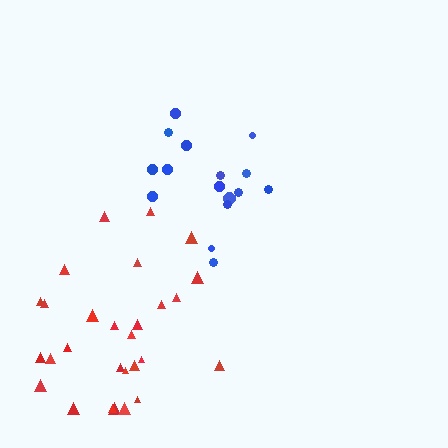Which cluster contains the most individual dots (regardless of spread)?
Red (28).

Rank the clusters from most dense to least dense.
red, blue.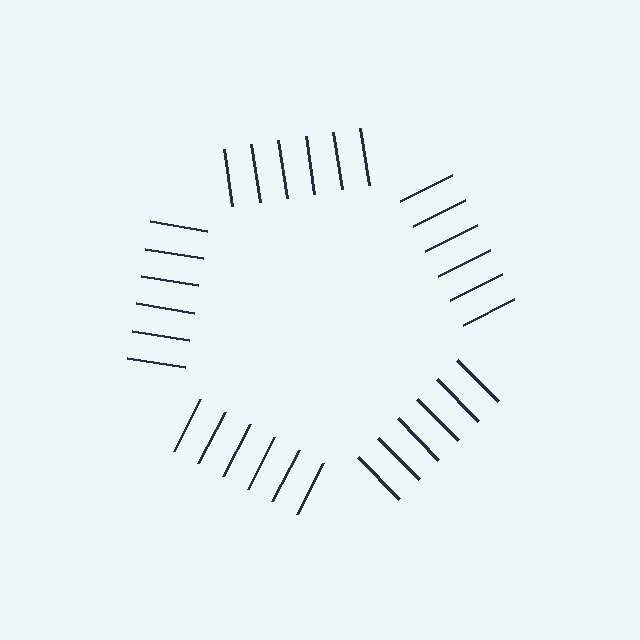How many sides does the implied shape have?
5 sides — the line-ends trace a pentagon.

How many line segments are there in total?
30 — 6 along each of the 5 edges.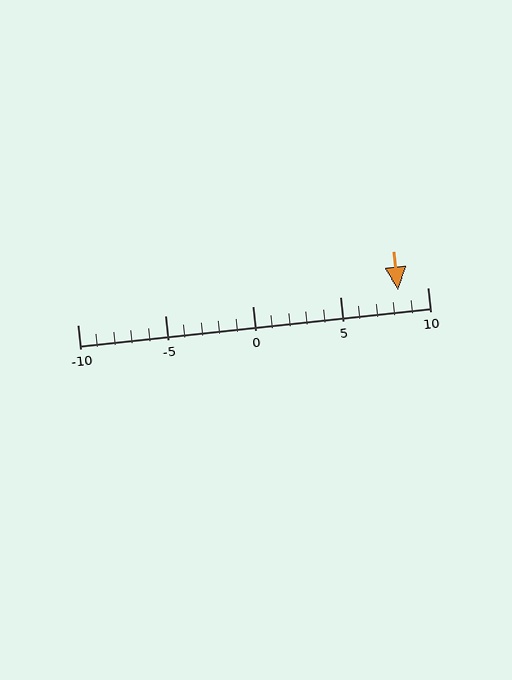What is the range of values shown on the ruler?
The ruler shows values from -10 to 10.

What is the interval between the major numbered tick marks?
The major tick marks are spaced 5 units apart.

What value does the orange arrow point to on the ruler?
The orange arrow points to approximately 8.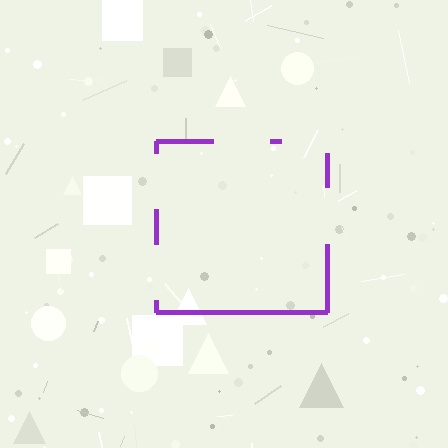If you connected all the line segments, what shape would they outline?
They would outline a square.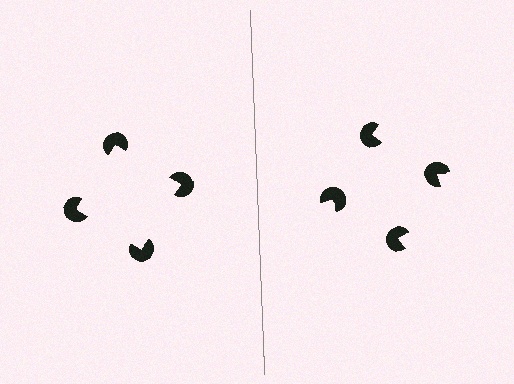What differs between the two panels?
The pac-man discs are positioned identically on both sides; only the wedge orientations differ. On the left they align to a square; on the right they are misaligned.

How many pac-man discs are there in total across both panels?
8 — 4 on each side.